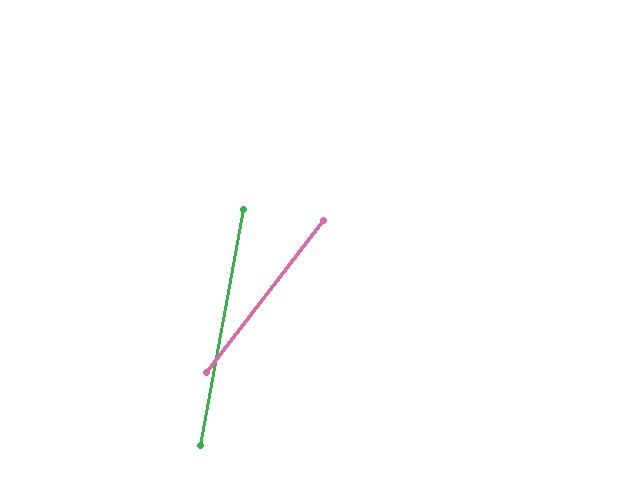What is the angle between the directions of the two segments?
Approximately 27 degrees.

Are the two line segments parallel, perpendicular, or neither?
Neither parallel nor perpendicular — they differ by about 27°.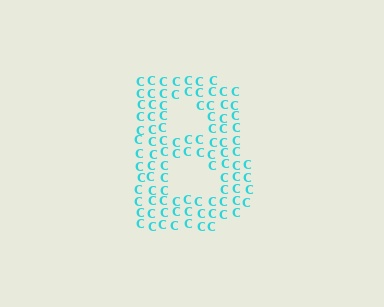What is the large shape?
The large shape is the letter B.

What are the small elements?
The small elements are letter C's.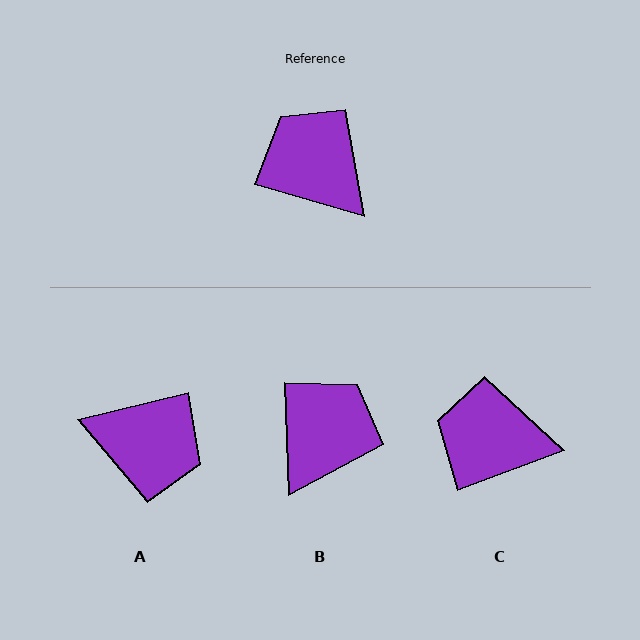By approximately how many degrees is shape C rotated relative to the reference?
Approximately 37 degrees counter-clockwise.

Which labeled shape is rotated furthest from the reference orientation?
A, about 150 degrees away.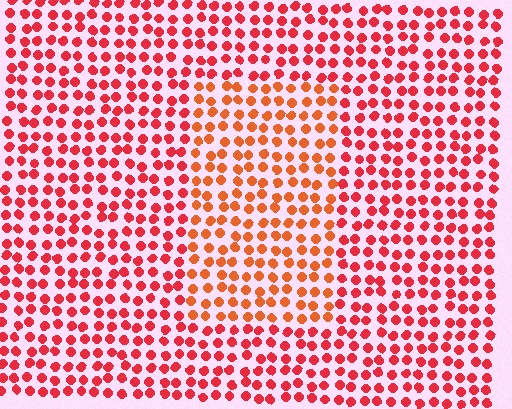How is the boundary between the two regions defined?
The boundary is defined purely by a slight shift in hue (about 25 degrees). Spacing, size, and orientation are identical on both sides.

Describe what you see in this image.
The image is filled with small red elements in a uniform arrangement. A rectangle-shaped region is visible where the elements are tinted to a slightly different hue, forming a subtle color boundary.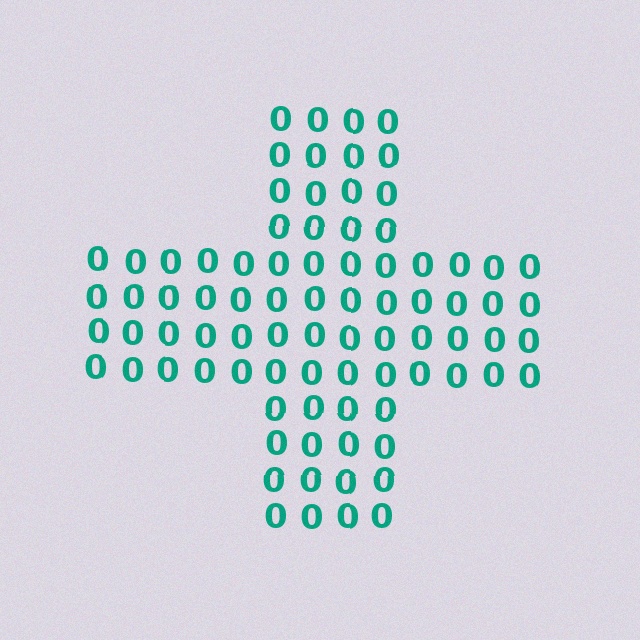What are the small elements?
The small elements are digit 0's.